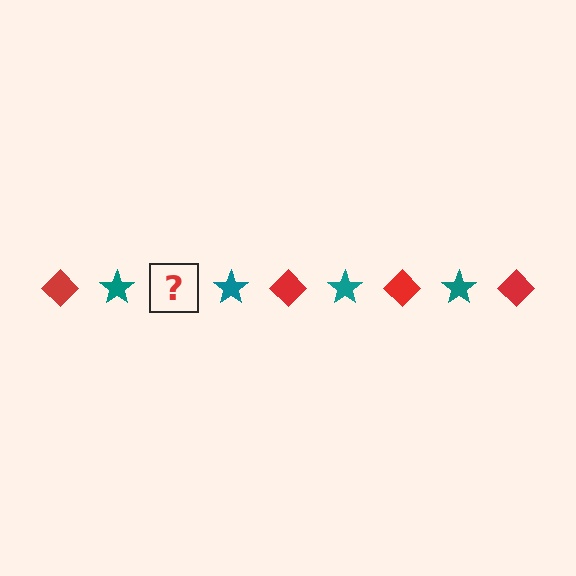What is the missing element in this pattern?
The missing element is a red diamond.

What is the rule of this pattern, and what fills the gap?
The rule is that the pattern alternates between red diamond and teal star. The gap should be filled with a red diamond.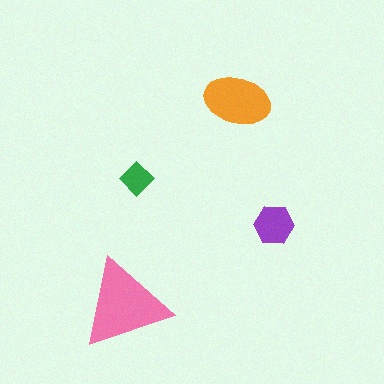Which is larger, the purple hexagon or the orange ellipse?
The orange ellipse.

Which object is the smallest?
The green diamond.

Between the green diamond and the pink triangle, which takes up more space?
The pink triangle.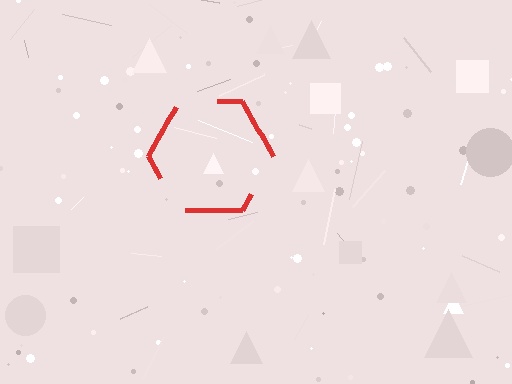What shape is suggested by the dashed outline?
The dashed outline suggests a hexagon.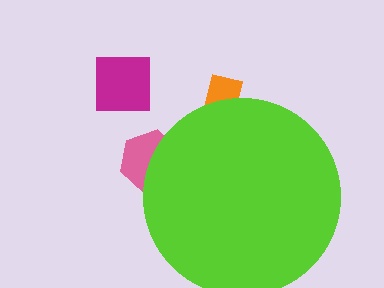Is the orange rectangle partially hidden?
Yes, the orange rectangle is partially hidden behind the lime circle.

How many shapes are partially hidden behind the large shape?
3 shapes are partially hidden.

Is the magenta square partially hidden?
No, the magenta square is fully visible.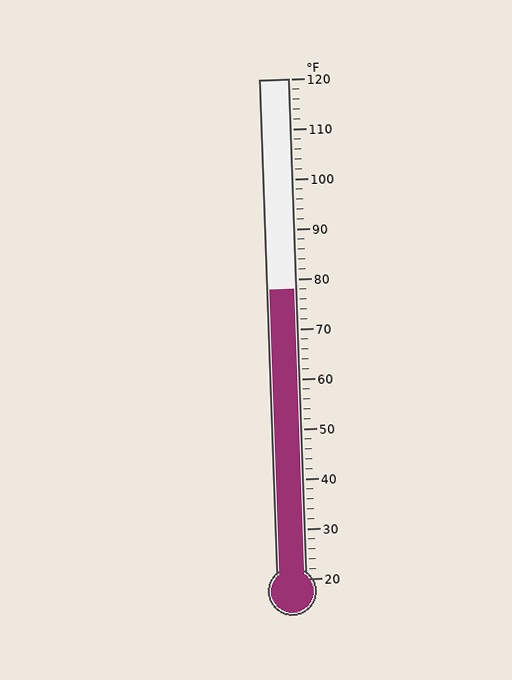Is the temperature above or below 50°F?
The temperature is above 50°F.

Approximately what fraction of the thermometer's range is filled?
The thermometer is filled to approximately 60% of its range.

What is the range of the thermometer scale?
The thermometer scale ranges from 20°F to 120°F.